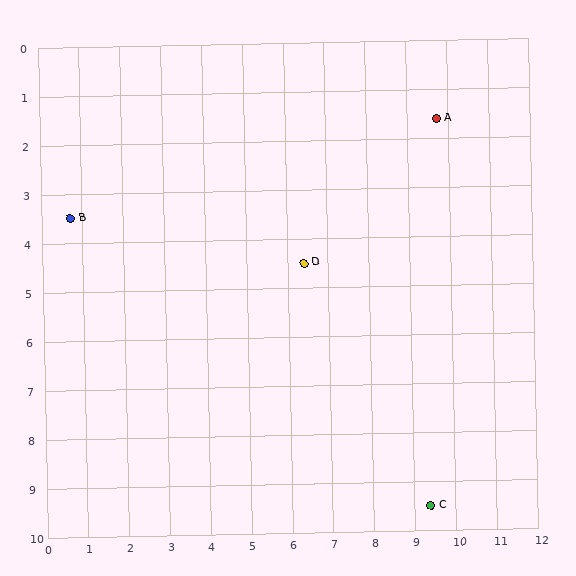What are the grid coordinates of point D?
Point D is at approximately (6.4, 4.5).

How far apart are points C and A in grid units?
Points C and A are about 7.9 grid units apart.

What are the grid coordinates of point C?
Point C is at approximately (9.4, 9.5).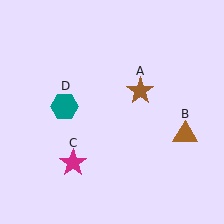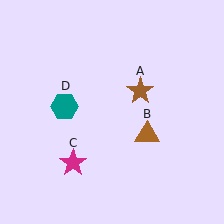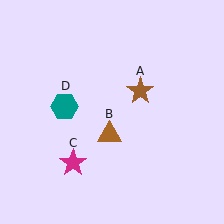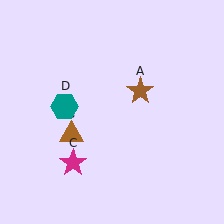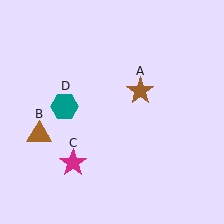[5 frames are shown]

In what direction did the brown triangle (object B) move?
The brown triangle (object B) moved left.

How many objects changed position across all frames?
1 object changed position: brown triangle (object B).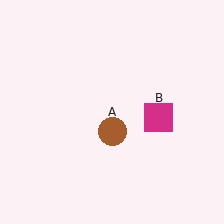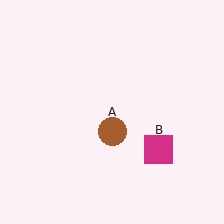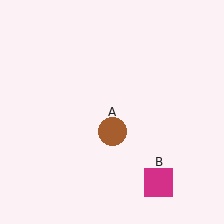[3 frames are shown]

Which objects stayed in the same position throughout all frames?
Brown circle (object A) remained stationary.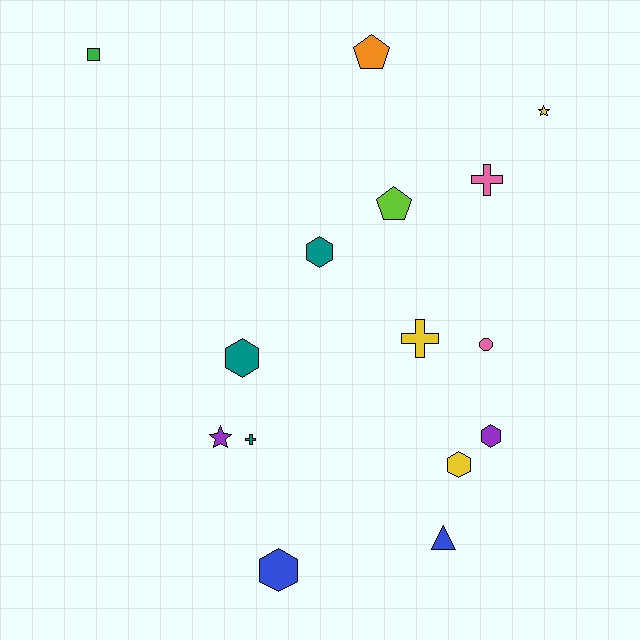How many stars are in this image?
There are 2 stars.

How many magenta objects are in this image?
There are no magenta objects.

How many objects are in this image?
There are 15 objects.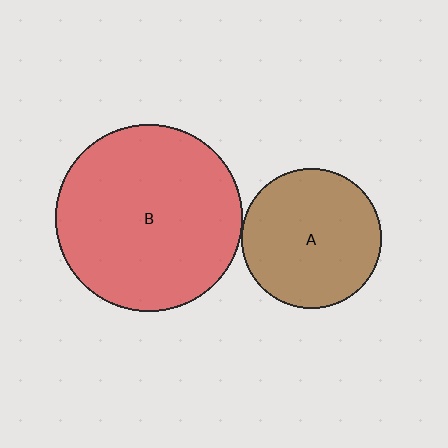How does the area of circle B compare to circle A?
Approximately 1.8 times.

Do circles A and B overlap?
Yes.